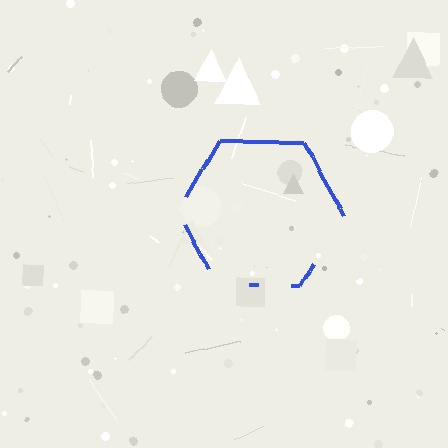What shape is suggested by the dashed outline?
The dashed outline suggests a hexagon.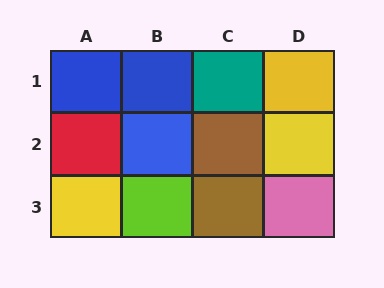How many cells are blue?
3 cells are blue.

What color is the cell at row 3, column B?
Lime.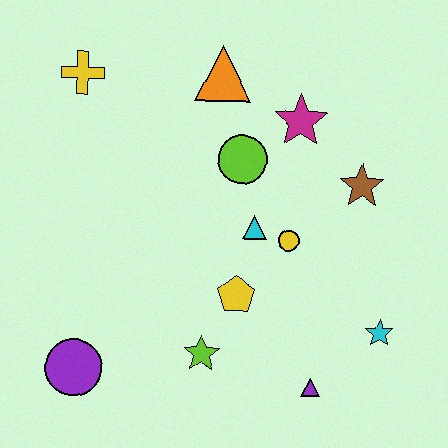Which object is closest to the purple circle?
The lime star is closest to the purple circle.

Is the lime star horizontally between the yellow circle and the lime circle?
No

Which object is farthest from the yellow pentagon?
The yellow cross is farthest from the yellow pentagon.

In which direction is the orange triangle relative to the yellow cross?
The orange triangle is to the right of the yellow cross.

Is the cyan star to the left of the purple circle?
No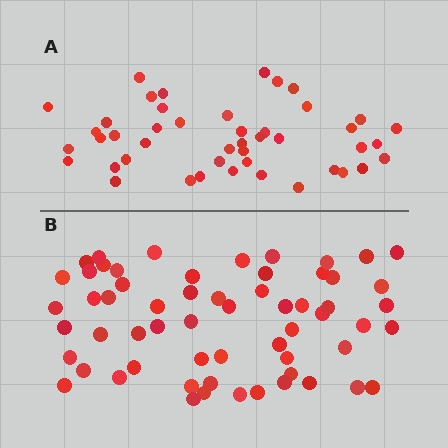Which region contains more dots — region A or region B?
Region B (the bottom region) has more dots.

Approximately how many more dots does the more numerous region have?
Region B has approximately 15 more dots than region A.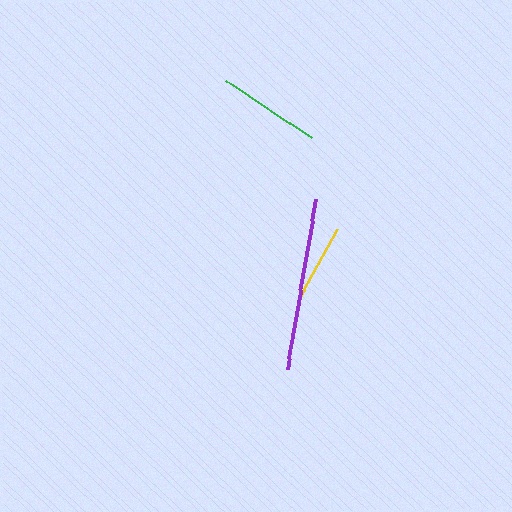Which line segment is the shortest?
The yellow line is the shortest at approximately 82 pixels.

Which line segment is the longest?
The purple line is the longest at approximately 172 pixels.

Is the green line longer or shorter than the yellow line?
The green line is longer than the yellow line.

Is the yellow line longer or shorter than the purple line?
The purple line is longer than the yellow line.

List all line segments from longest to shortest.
From longest to shortest: purple, green, yellow.